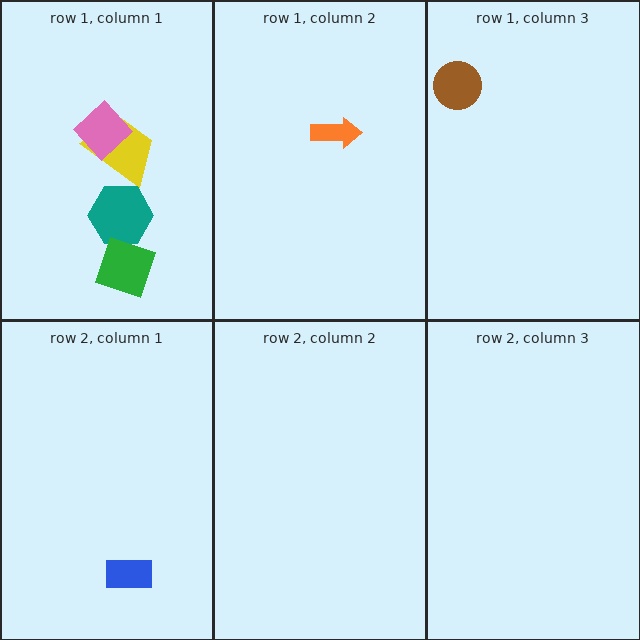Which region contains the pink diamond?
The row 1, column 1 region.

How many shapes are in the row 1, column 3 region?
1.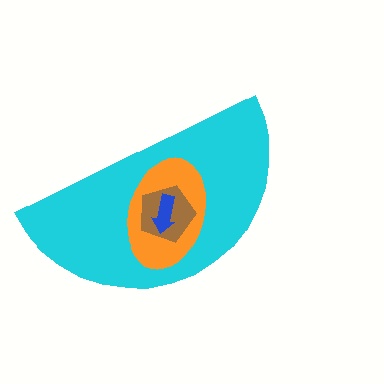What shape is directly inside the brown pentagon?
The blue arrow.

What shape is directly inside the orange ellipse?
The brown pentagon.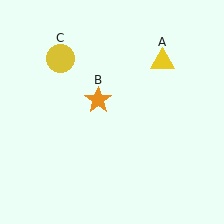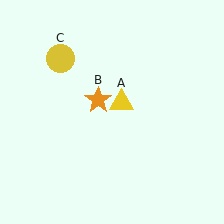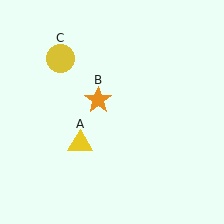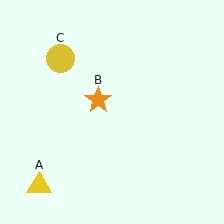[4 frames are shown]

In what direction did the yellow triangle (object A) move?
The yellow triangle (object A) moved down and to the left.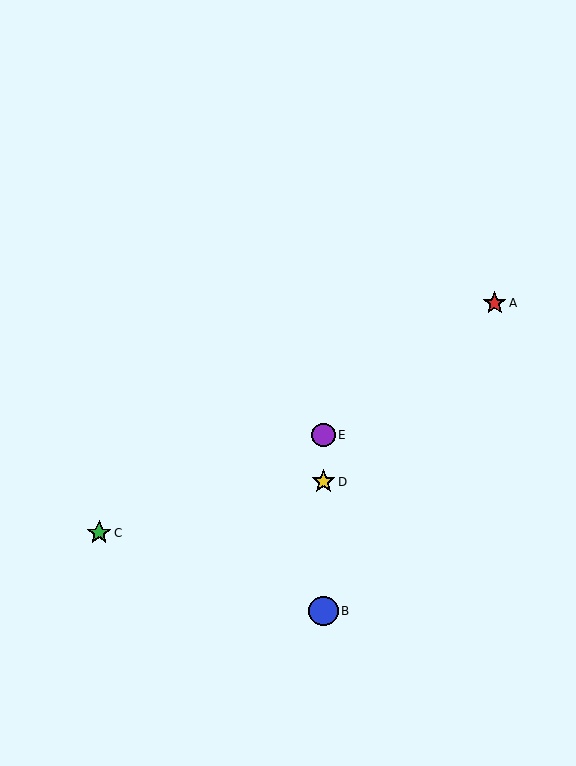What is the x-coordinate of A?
Object A is at x≈495.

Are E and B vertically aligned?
Yes, both are at x≈323.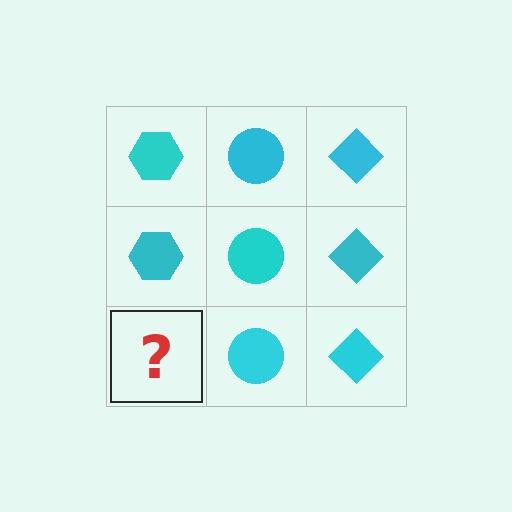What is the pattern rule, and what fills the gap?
The rule is that each column has a consistent shape. The gap should be filled with a cyan hexagon.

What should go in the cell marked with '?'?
The missing cell should contain a cyan hexagon.